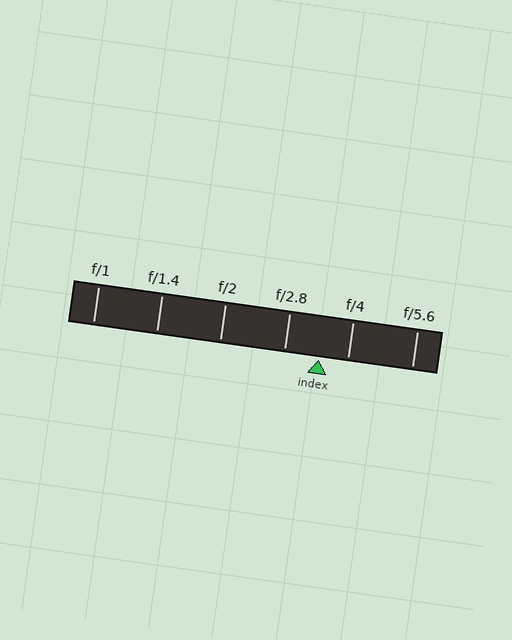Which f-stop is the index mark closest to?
The index mark is closest to f/4.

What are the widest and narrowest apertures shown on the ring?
The widest aperture shown is f/1 and the narrowest is f/5.6.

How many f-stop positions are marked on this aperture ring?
There are 6 f-stop positions marked.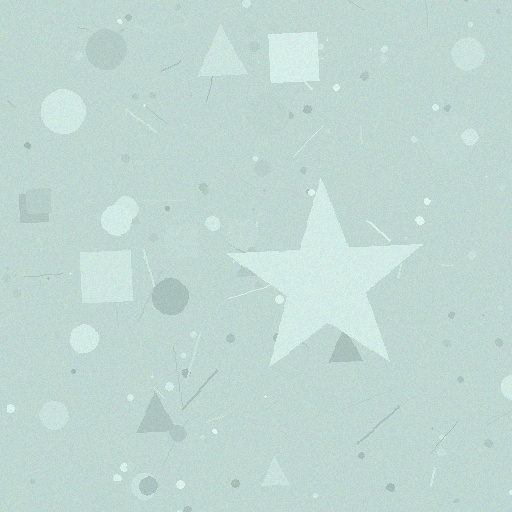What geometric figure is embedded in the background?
A star is embedded in the background.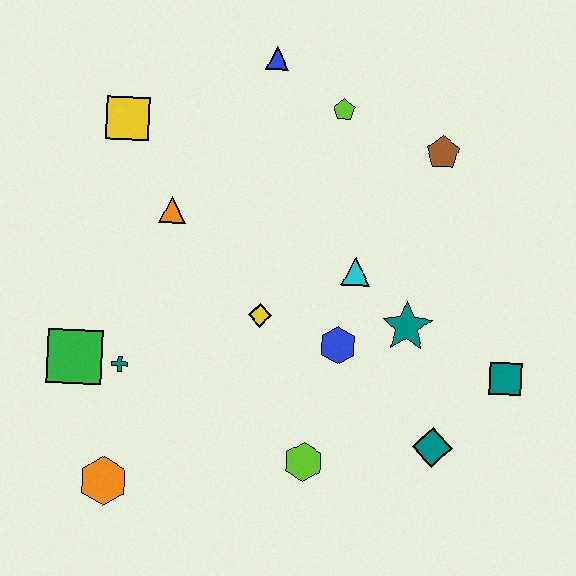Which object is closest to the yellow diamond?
The blue hexagon is closest to the yellow diamond.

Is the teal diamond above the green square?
No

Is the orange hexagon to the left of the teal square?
Yes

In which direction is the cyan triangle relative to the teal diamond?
The cyan triangle is above the teal diamond.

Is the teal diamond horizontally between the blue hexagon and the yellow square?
No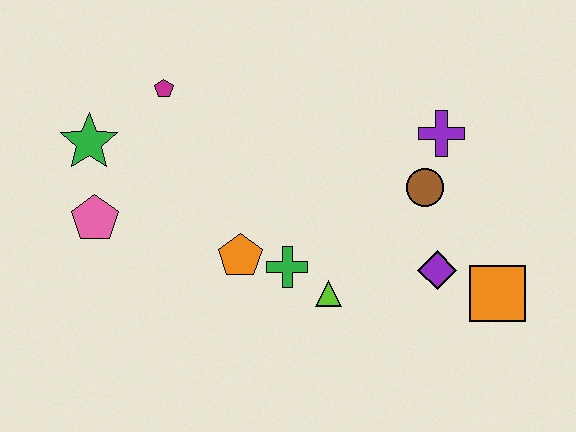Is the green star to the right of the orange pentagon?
No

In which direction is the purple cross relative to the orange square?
The purple cross is above the orange square.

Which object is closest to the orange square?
The purple diamond is closest to the orange square.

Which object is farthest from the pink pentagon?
The orange square is farthest from the pink pentagon.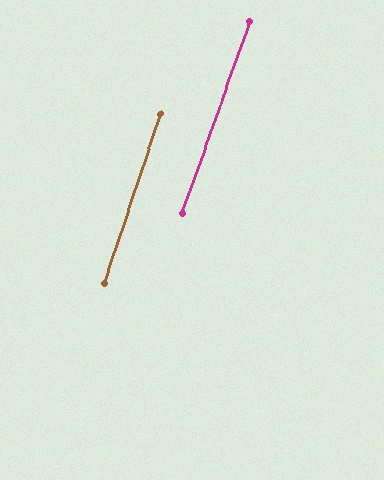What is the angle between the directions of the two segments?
Approximately 1 degree.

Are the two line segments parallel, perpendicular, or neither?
Parallel — their directions differ by only 1.5°.